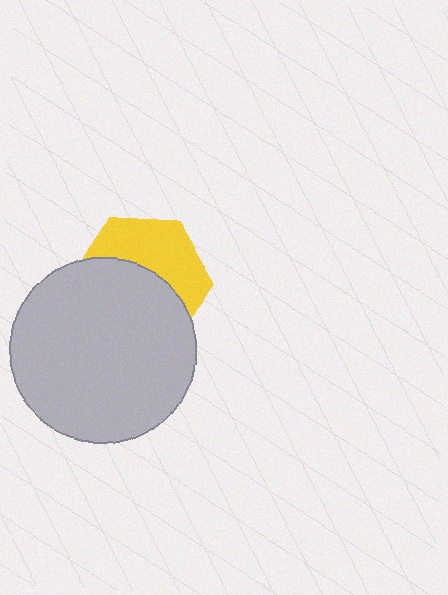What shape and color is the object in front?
The object in front is a light gray circle.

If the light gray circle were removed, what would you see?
You would see the complete yellow hexagon.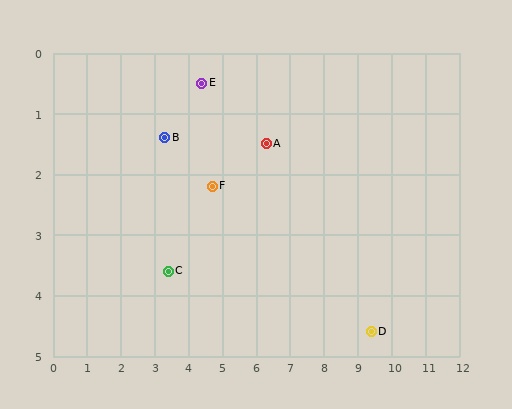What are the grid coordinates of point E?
Point E is at approximately (4.4, 0.5).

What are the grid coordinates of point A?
Point A is at approximately (6.3, 1.5).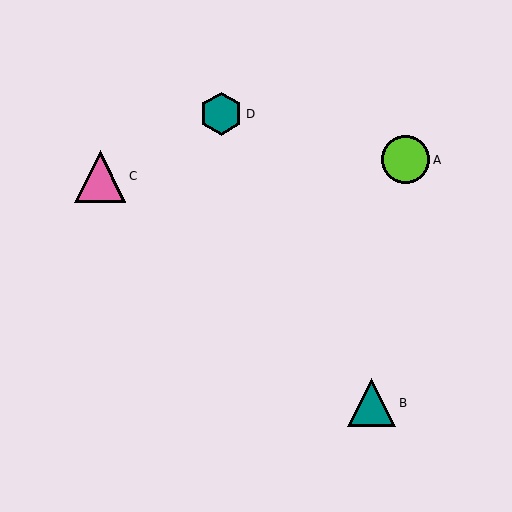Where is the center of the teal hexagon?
The center of the teal hexagon is at (221, 114).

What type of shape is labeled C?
Shape C is a pink triangle.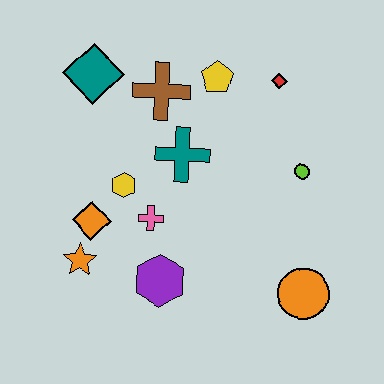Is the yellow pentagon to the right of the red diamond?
No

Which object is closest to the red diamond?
The yellow pentagon is closest to the red diamond.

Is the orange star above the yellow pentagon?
No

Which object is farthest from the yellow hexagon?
The orange circle is farthest from the yellow hexagon.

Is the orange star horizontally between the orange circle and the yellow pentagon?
No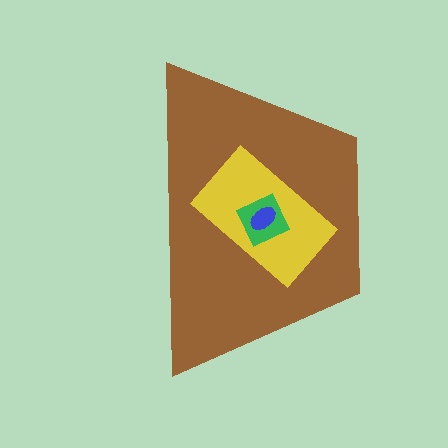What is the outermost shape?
The brown trapezoid.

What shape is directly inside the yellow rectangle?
The green diamond.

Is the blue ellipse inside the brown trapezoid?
Yes.